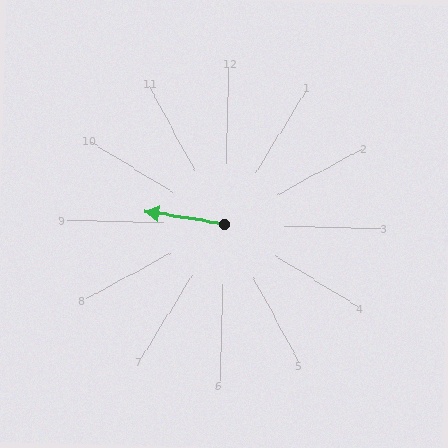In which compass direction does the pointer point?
West.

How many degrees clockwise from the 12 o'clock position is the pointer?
Approximately 278 degrees.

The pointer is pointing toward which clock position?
Roughly 9 o'clock.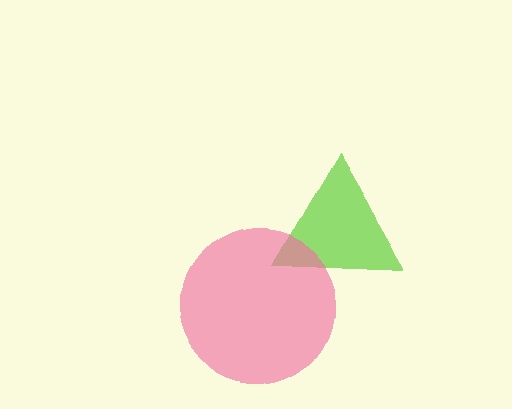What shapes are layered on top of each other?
The layered shapes are: a lime triangle, a pink circle.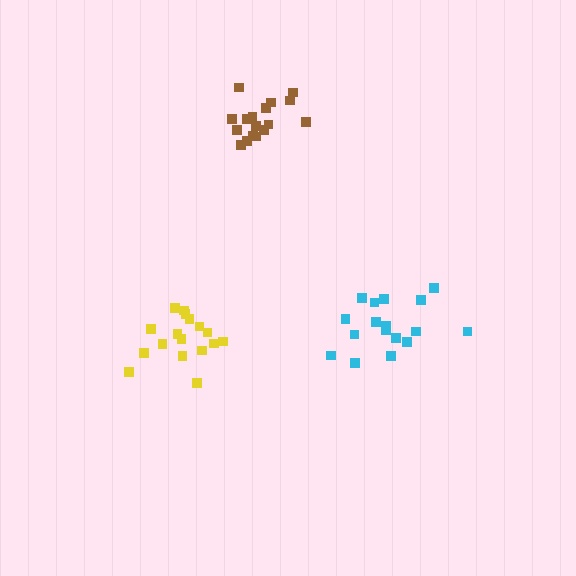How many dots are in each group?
Group 1: 18 dots, Group 2: 17 dots, Group 3: 17 dots (52 total).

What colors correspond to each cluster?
The clusters are colored: cyan, yellow, brown.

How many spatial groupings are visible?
There are 3 spatial groupings.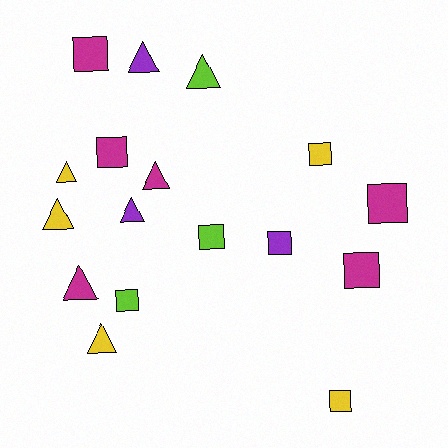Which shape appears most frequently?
Square, with 9 objects.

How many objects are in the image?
There are 17 objects.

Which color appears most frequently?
Magenta, with 6 objects.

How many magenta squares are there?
There are 4 magenta squares.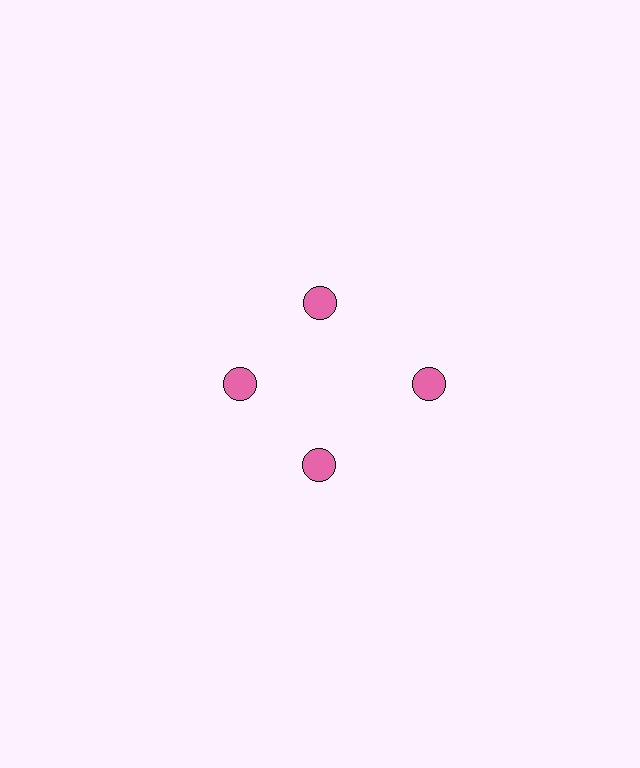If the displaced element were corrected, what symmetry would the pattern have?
It would have 4-fold rotational symmetry — the pattern would map onto itself every 90 degrees.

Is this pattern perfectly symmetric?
No. The 4 pink circles are arranged in a ring, but one element near the 3 o'clock position is pushed outward from the center, breaking the 4-fold rotational symmetry.